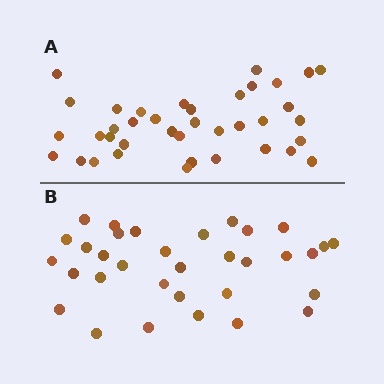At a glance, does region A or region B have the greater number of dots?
Region A (the top region) has more dots.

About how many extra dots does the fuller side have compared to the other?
Region A has about 5 more dots than region B.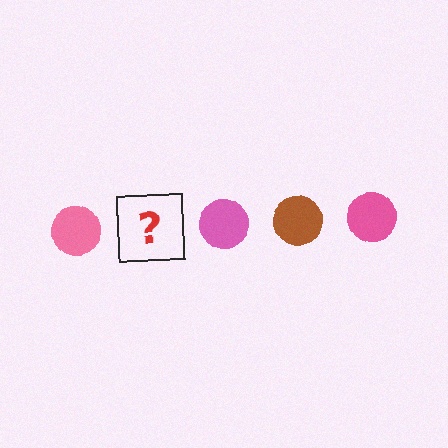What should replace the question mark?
The question mark should be replaced with a brown circle.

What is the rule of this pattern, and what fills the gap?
The rule is that the pattern cycles through pink, brown circles. The gap should be filled with a brown circle.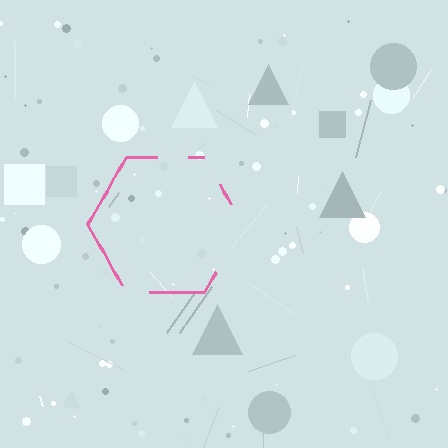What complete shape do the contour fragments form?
The contour fragments form a hexagon.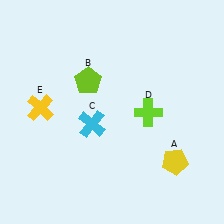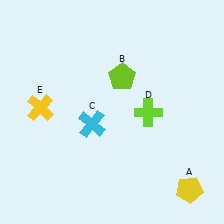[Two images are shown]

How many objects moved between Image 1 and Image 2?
2 objects moved between the two images.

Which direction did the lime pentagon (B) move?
The lime pentagon (B) moved right.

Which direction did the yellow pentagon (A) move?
The yellow pentagon (A) moved down.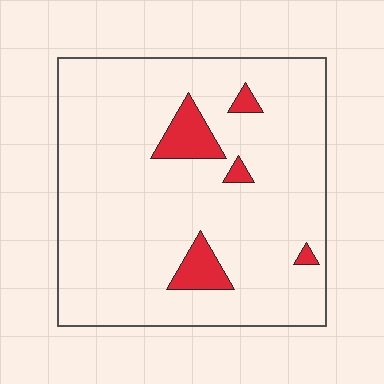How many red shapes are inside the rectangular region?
5.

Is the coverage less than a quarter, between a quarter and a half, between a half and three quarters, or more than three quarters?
Less than a quarter.